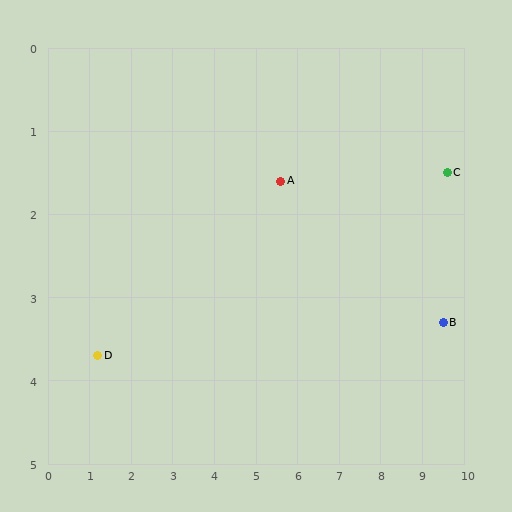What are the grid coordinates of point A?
Point A is at approximately (5.6, 1.6).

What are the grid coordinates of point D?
Point D is at approximately (1.2, 3.7).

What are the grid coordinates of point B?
Point B is at approximately (9.5, 3.3).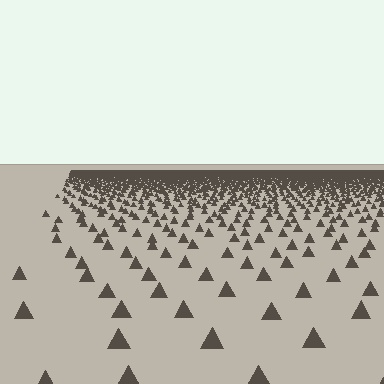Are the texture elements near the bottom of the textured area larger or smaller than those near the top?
Larger. Near the bottom, elements are closer to the viewer and appear at a bigger on-screen size.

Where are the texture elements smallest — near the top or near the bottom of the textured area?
Near the top.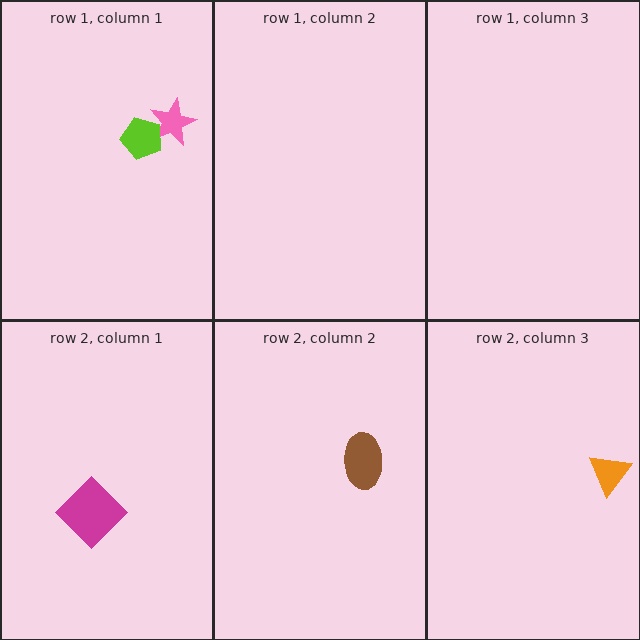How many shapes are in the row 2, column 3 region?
1.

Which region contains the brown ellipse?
The row 2, column 2 region.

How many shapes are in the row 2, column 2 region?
1.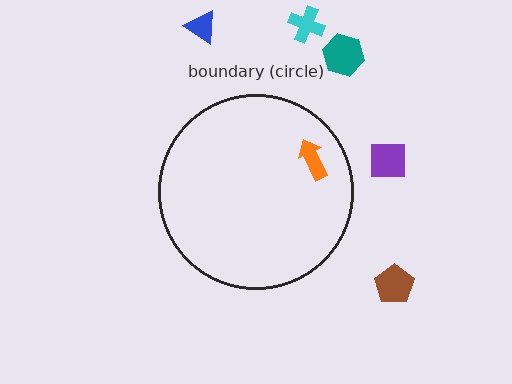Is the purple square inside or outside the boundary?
Outside.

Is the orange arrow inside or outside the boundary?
Inside.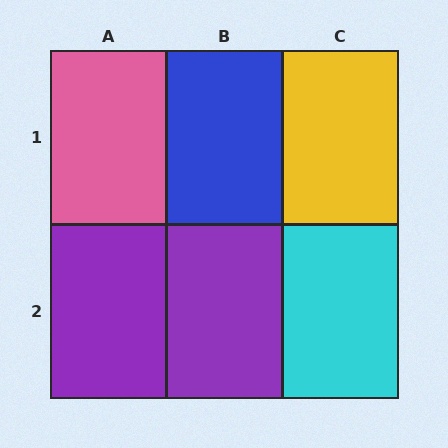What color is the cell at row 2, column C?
Cyan.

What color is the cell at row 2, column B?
Purple.